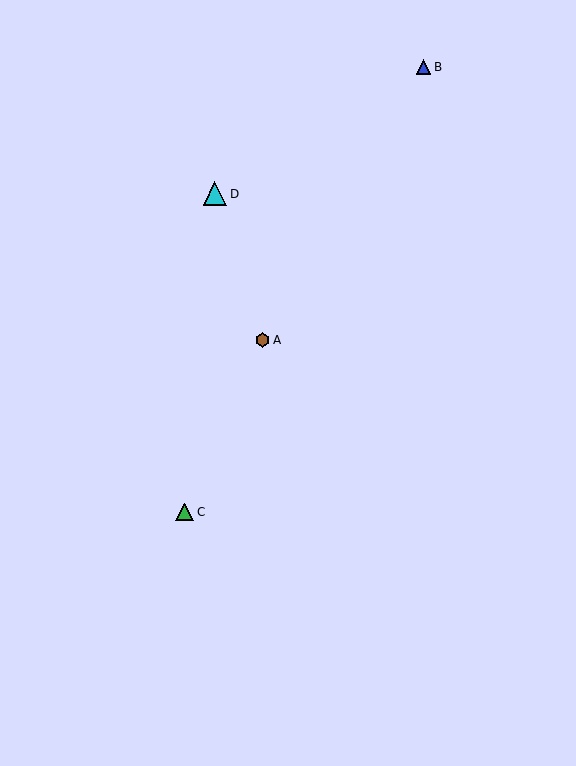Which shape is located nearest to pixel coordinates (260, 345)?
The brown hexagon (labeled A) at (263, 340) is nearest to that location.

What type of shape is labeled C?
Shape C is a green triangle.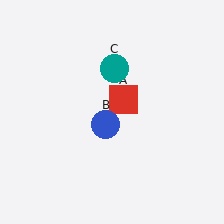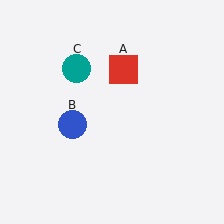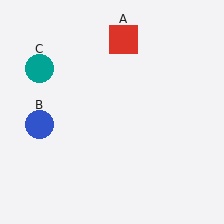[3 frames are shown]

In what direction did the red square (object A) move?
The red square (object A) moved up.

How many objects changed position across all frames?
3 objects changed position: red square (object A), blue circle (object B), teal circle (object C).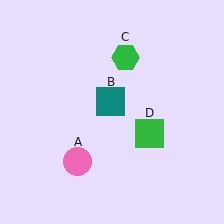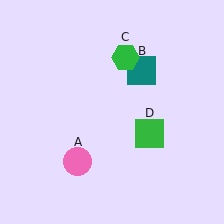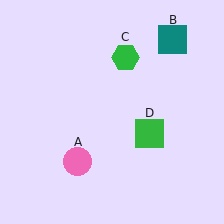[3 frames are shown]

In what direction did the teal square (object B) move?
The teal square (object B) moved up and to the right.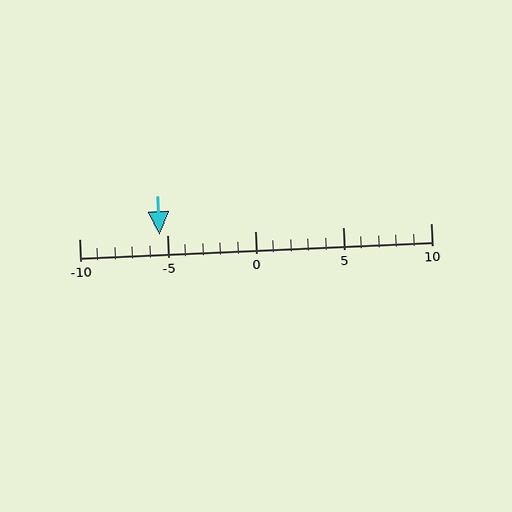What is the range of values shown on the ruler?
The ruler shows values from -10 to 10.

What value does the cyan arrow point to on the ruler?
The cyan arrow points to approximately -5.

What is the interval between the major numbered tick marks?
The major tick marks are spaced 5 units apart.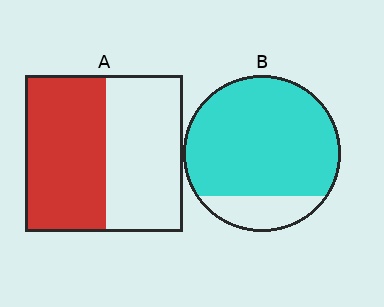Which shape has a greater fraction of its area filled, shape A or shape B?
Shape B.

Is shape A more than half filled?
Roughly half.